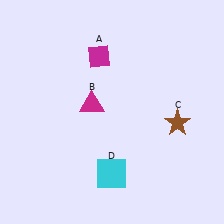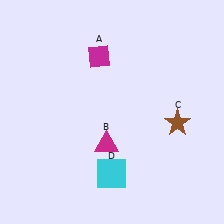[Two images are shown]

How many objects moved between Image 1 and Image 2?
1 object moved between the two images.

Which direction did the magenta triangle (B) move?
The magenta triangle (B) moved down.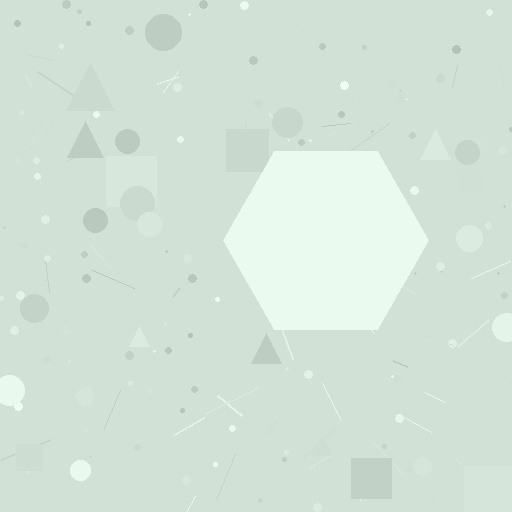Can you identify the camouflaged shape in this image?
The camouflaged shape is a hexagon.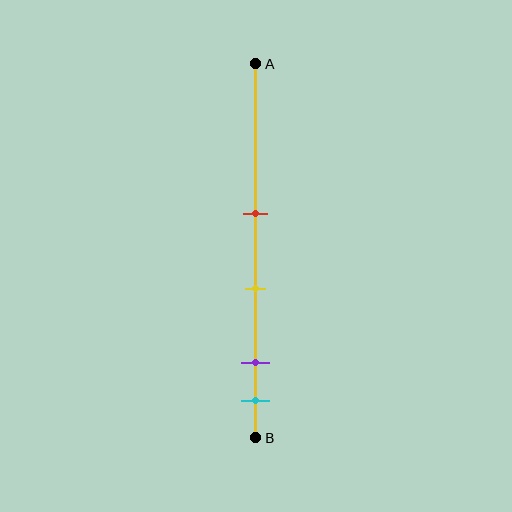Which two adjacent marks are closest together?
The purple and cyan marks are the closest adjacent pair.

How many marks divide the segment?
There are 4 marks dividing the segment.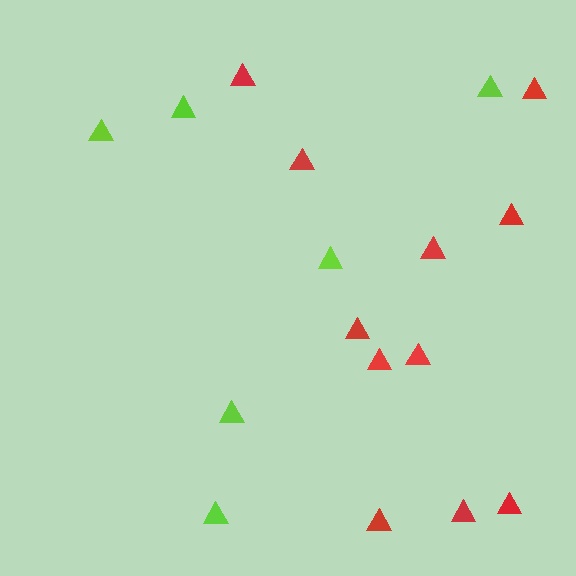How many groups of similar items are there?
There are 2 groups: one group of red triangles (11) and one group of lime triangles (6).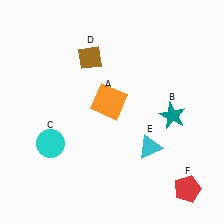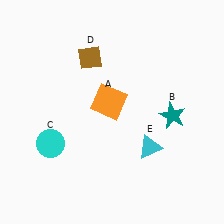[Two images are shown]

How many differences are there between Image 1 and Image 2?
There is 1 difference between the two images.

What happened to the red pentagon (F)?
The red pentagon (F) was removed in Image 2. It was in the bottom-right area of Image 1.